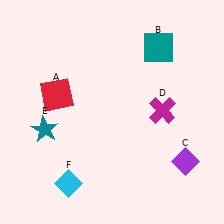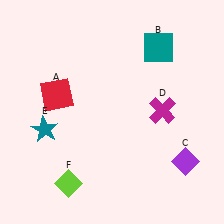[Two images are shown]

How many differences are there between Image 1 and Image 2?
There is 1 difference between the two images.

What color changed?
The diamond (F) changed from cyan in Image 1 to lime in Image 2.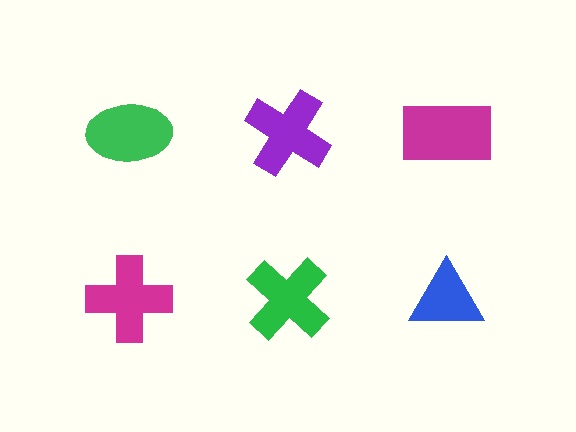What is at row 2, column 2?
A green cross.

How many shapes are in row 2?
3 shapes.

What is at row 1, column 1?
A green ellipse.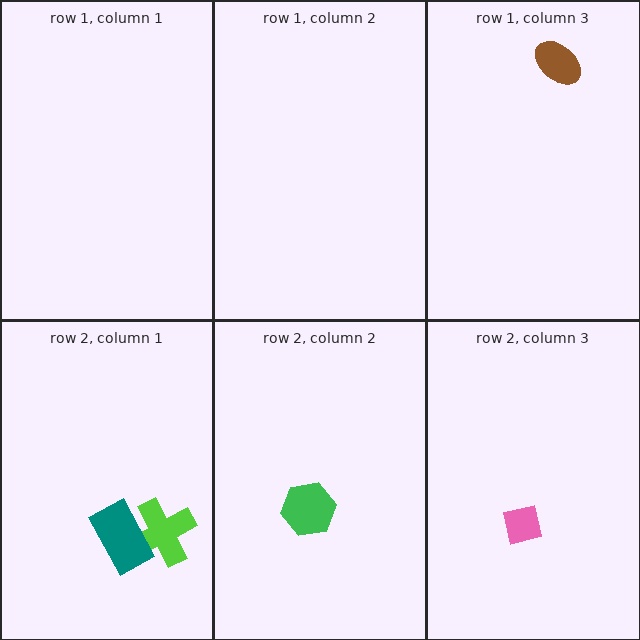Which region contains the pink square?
The row 2, column 3 region.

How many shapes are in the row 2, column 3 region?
1.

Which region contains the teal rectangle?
The row 2, column 1 region.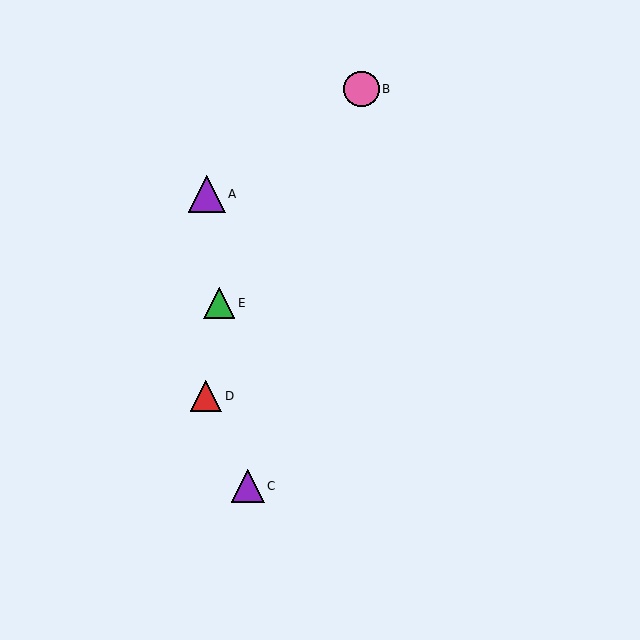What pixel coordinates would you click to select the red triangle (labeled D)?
Click at (206, 396) to select the red triangle D.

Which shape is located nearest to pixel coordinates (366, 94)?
The pink circle (labeled B) at (362, 89) is nearest to that location.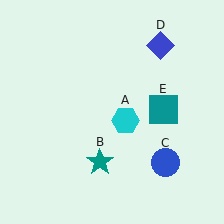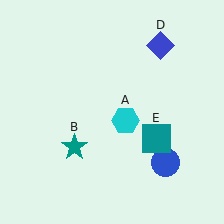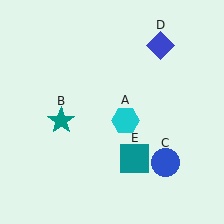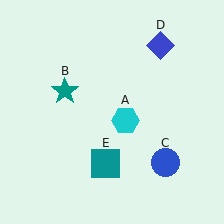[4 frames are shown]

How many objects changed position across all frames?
2 objects changed position: teal star (object B), teal square (object E).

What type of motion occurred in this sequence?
The teal star (object B), teal square (object E) rotated clockwise around the center of the scene.